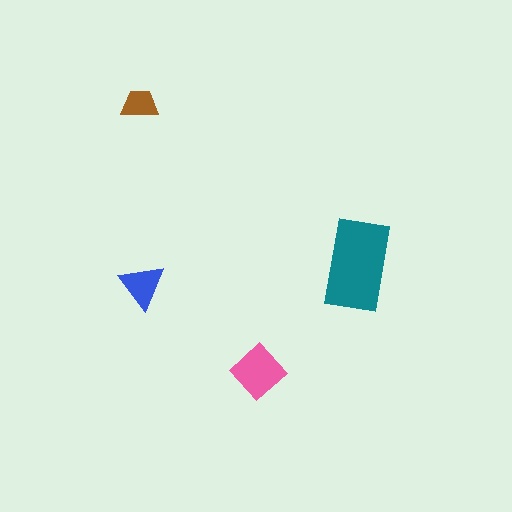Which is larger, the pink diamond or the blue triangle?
The pink diamond.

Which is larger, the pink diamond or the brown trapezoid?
The pink diamond.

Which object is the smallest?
The brown trapezoid.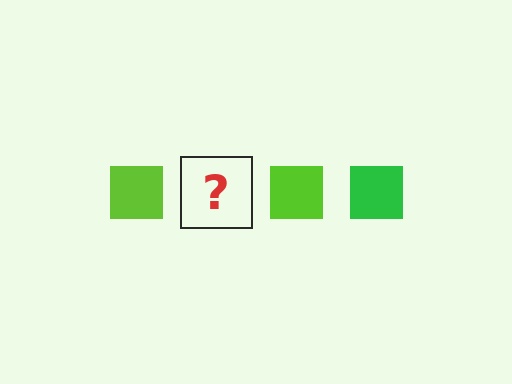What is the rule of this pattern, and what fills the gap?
The rule is that the pattern cycles through lime, green squares. The gap should be filled with a green square.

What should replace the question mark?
The question mark should be replaced with a green square.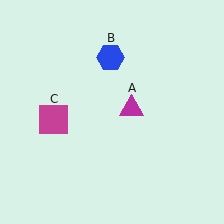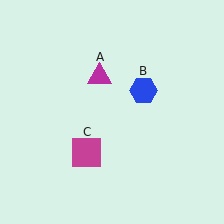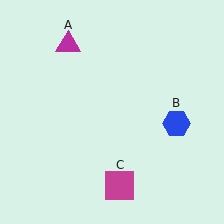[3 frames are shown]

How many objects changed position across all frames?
3 objects changed position: magenta triangle (object A), blue hexagon (object B), magenta square (object C).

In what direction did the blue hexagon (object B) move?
The blue hexagon (object B) moved down and to the right.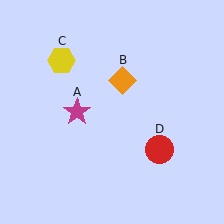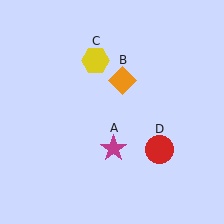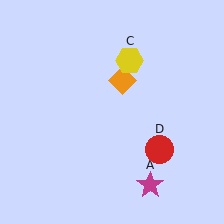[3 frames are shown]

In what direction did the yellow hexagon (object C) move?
The yellow hexagon (object C) moved right.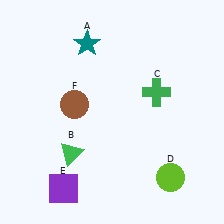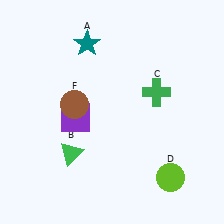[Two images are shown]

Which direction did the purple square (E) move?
The purple square (E) moved up.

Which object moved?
The purple square (E) moved up.